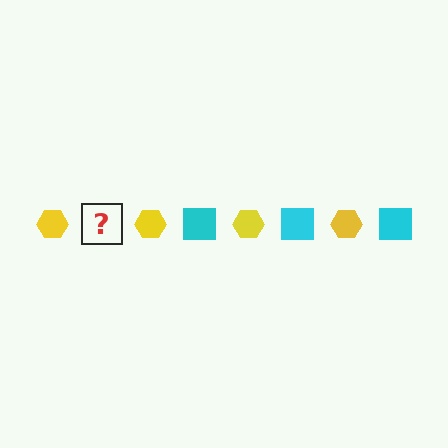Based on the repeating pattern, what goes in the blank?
The blank should be a cyan square.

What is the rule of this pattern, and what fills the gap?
The rule is that the pattern alternates between yellow hexagon and cyan square. The gap should be filled with a cyan square.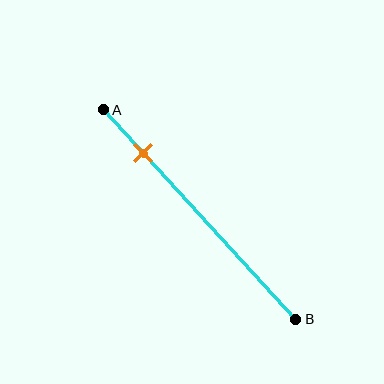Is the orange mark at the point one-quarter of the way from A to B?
No, the mark is at about 20% from A, not at the 25% one-quarter point.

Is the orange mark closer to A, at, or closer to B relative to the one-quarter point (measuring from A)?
The orange mark is closer to point A than the one-quarter point of segment AB.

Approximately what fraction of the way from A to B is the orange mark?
The orange mark is approximately 20% of the way from A to B.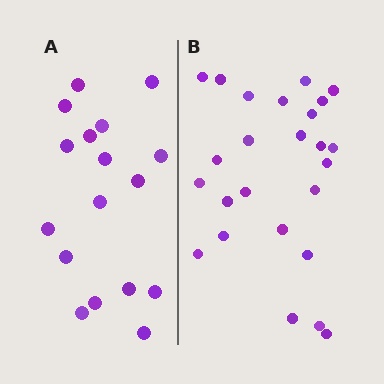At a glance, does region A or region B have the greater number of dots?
Region B (the right region) has more dots.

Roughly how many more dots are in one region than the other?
Region B has roughly 8 or so more dots than region A.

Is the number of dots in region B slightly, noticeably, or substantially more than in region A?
Region B has substantially more. The ratio is roughly 1.5 to 1.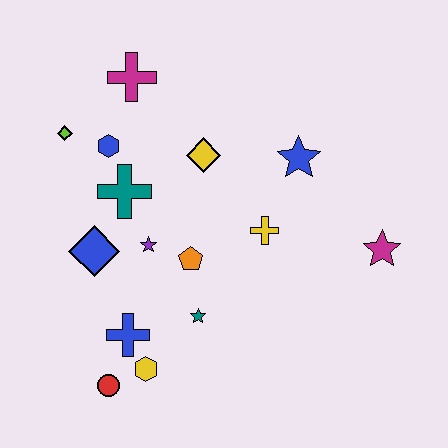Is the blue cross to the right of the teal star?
No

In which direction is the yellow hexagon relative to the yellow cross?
The yellow hexagon is below the yellow cross.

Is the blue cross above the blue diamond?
No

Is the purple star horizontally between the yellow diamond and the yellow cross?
No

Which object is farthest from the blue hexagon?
The magenta star is farthest from the blue hexagon.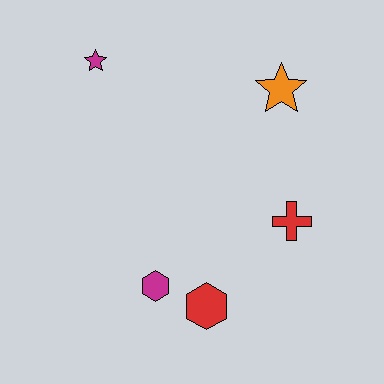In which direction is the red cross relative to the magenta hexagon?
The red cross is to the right of the magenta hexagon.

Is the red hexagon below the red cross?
Yes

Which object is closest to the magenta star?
The orange star is closest to the magenta star.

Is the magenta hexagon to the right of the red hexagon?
No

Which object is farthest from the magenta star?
The red hexagon is farthest from the magenta star.